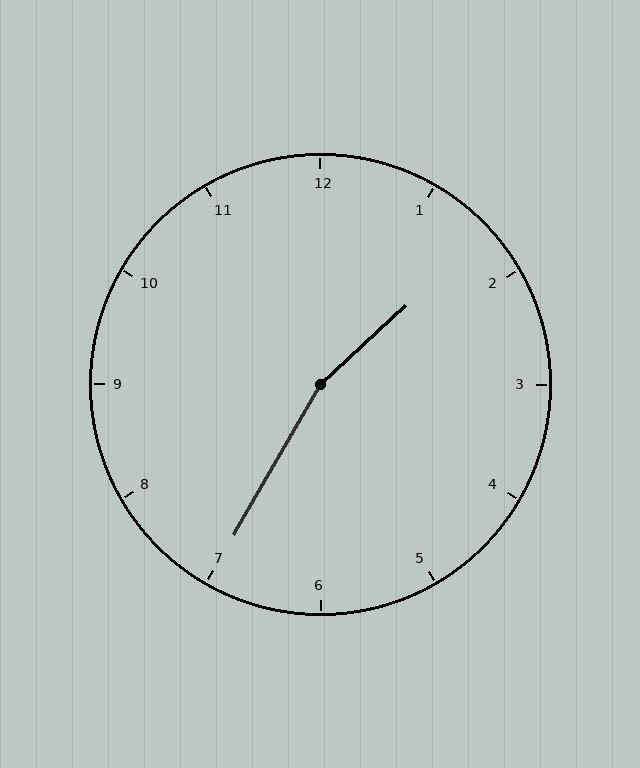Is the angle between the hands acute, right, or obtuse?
It is obtuse.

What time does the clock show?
1:35.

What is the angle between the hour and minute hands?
Approximately 162 degrees.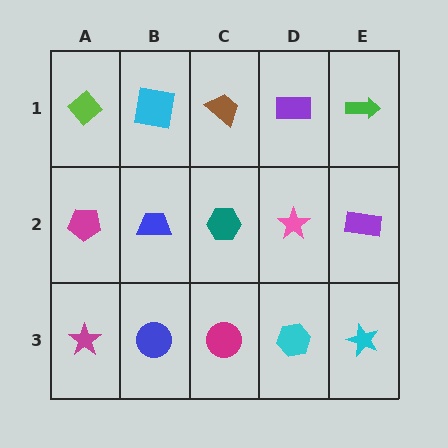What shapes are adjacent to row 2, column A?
A lime diamond (row 1, column A), a magenta star (row 3, column A), a blue trapezoid (row 2, column B).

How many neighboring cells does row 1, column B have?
3.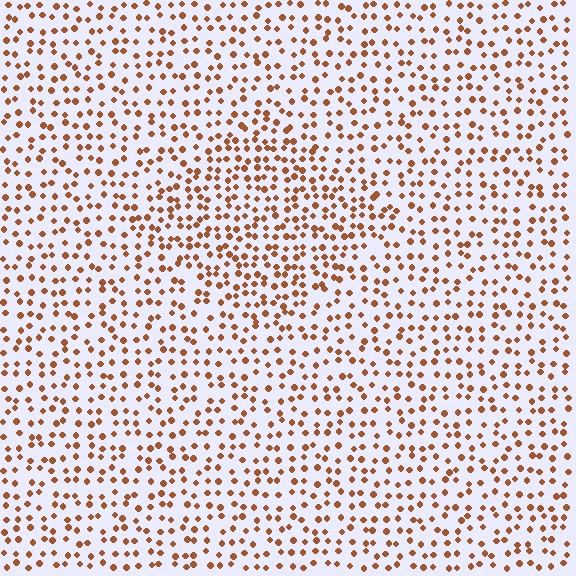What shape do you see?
I see a diamond.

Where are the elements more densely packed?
The elements are more densely packed inside the diamond boundary.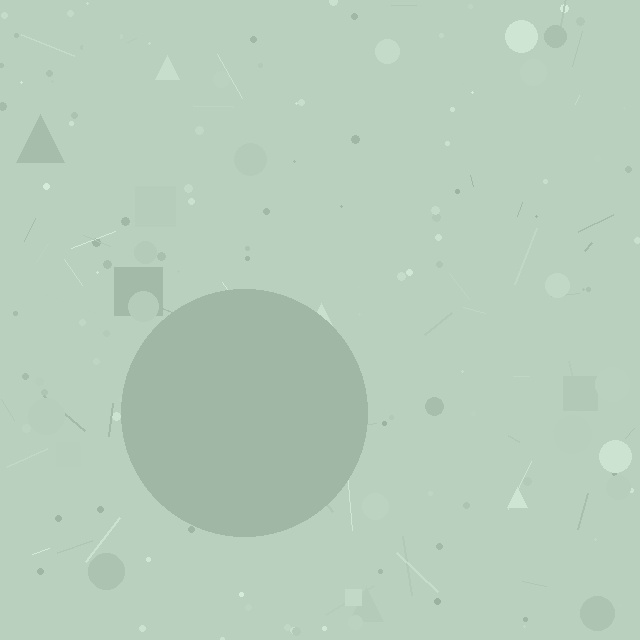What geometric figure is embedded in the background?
A circle is embedded in the background.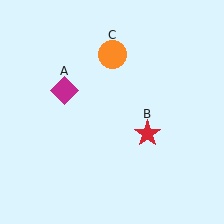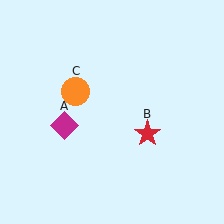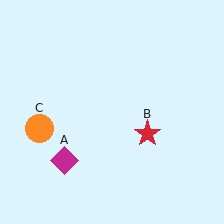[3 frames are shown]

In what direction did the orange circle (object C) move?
The orange circle (object C) moved down and to the left.